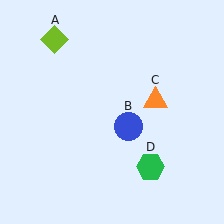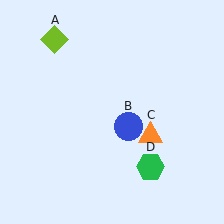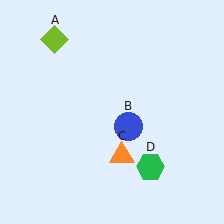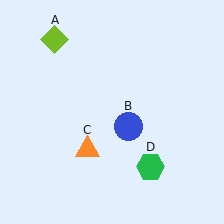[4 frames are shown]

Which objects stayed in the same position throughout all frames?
Lime diamond (object A) and blue circle (object B) and green hexagon (object D) remained stationary.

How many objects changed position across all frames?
1 object changed position: orange triangle (object C).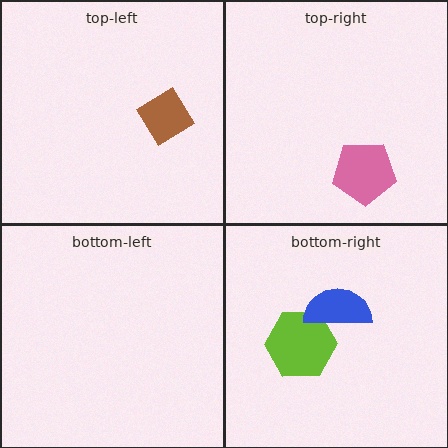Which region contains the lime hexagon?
The bottom-right region.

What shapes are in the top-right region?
The pink pentagon.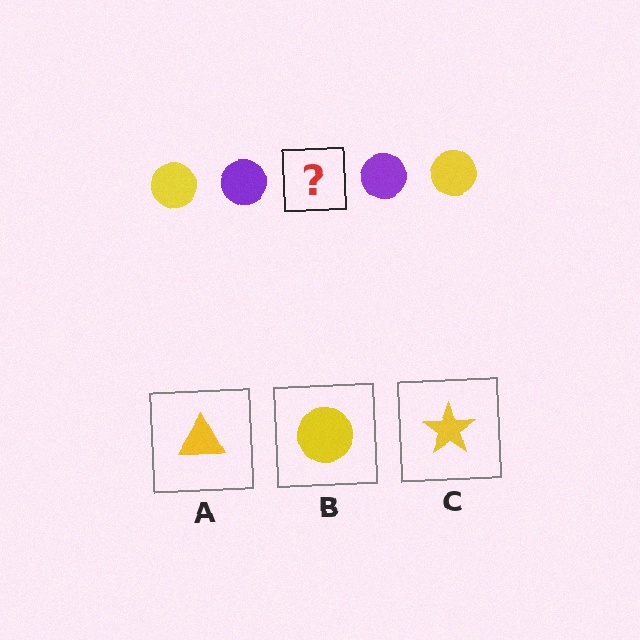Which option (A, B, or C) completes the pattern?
B.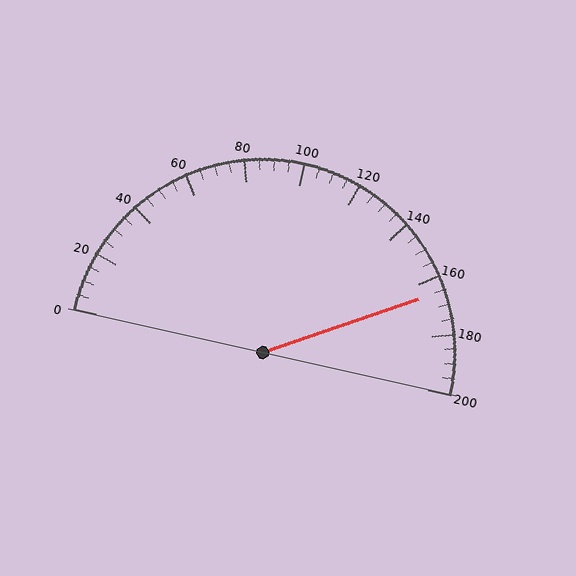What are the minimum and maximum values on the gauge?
The gauge ranges from 0 to 200.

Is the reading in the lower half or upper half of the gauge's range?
The reading is in the upper half of the range (0 to 200).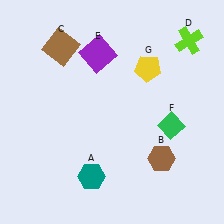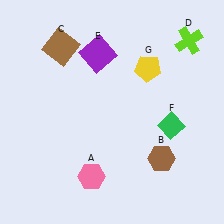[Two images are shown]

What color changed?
The hexagon (A) changed from teal in Image 1 to pink in Image 2.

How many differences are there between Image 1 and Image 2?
There is 1 difference between the two images.